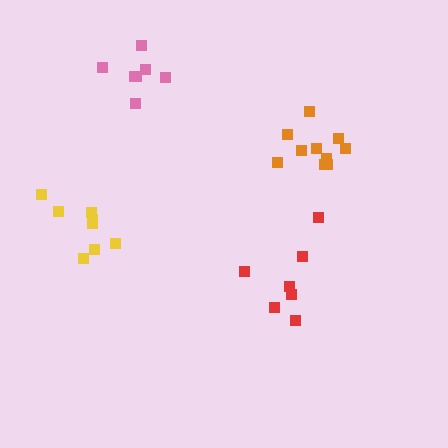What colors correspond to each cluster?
The clusters are colored: orange, red, pink, yellow.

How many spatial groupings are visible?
There are 4 spatial groupings.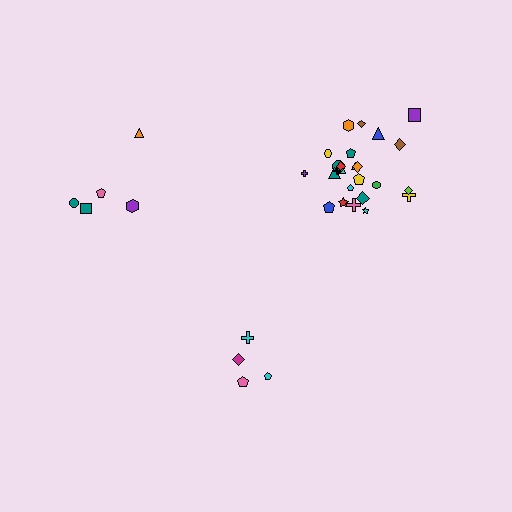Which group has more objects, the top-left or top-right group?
The top-right group.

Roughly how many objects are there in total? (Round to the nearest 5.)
Roughly 35 objects in total.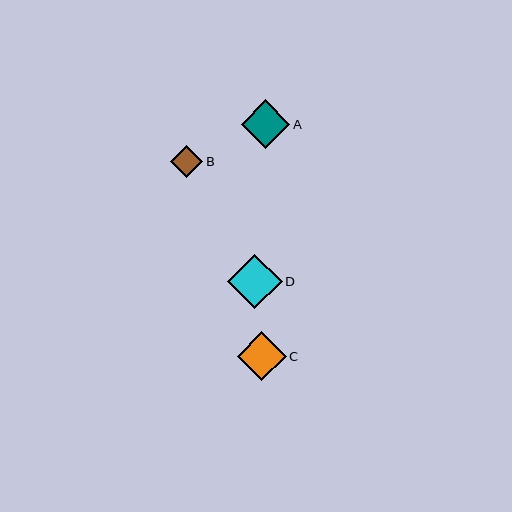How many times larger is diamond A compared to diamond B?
Diamond A is approximately 1.5 times the size of diamond B.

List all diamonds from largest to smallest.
From largest to smallest: D, C, A, B.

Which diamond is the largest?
Diamond D is the largest with a size of approximately 54 pixels.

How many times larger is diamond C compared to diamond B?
Diamond C is approximately 1.5 times the size of diamond B.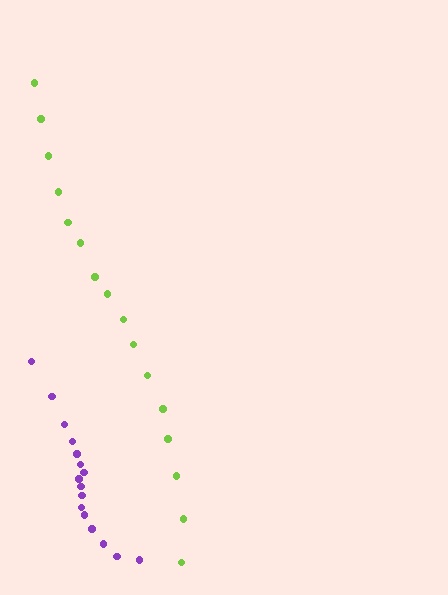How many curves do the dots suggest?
There are 2 distinct paths.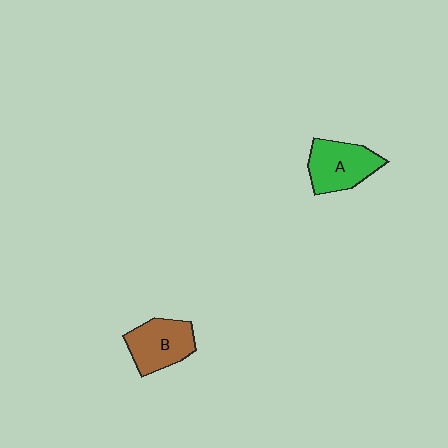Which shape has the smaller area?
Shape B (brown).